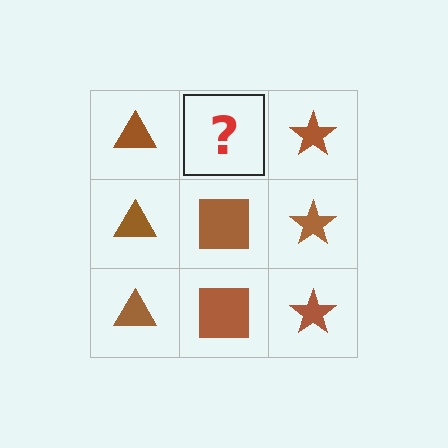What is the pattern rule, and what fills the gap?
The rule is that each column has a consistent shape. The gap should be filled with a brown square.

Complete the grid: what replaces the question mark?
The question mark should be replaced with a brown square.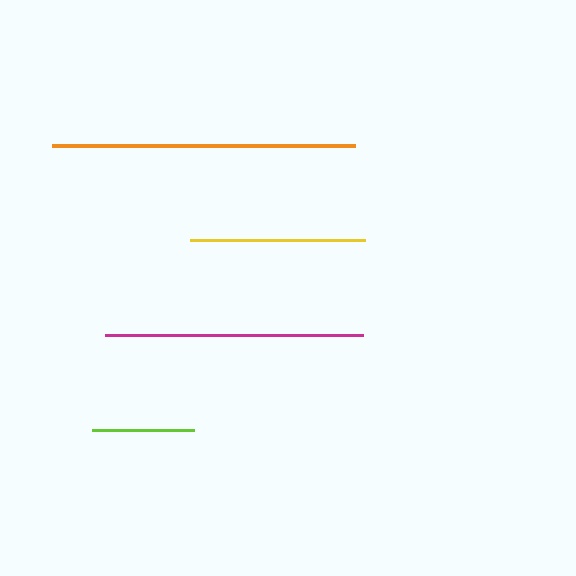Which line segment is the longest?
The orange line is the longest at approximately 303 pixels.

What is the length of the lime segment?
The lime segment is approximately 102 pixels long.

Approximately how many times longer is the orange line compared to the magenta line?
The orange line is approximately 1.2 times the length of the magenta line.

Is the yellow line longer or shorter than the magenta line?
The magenta line is longer than the yellow line.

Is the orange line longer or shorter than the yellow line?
The orange line is longer than the yellow line.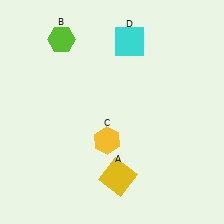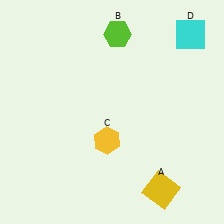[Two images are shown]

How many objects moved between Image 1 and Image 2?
3 objects moved between the two images.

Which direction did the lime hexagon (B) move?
The lime hexagon (B) moved right.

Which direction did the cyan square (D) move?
The cyan square (D) moved right.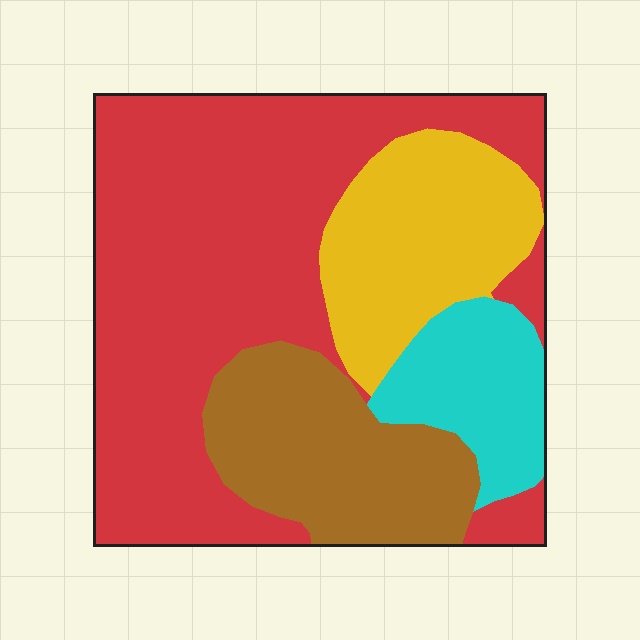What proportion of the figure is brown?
Brown covers about 20% of the figure.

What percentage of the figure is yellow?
Yellow takes up less than a quarter of the figure.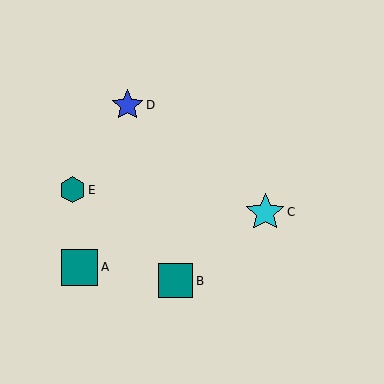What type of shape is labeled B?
Shape B is a teal square.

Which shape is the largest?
The cyan star (labeled C) is the largest.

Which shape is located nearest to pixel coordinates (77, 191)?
The teal hexagon (labeled E) at (72, 190) is nearest to that location.